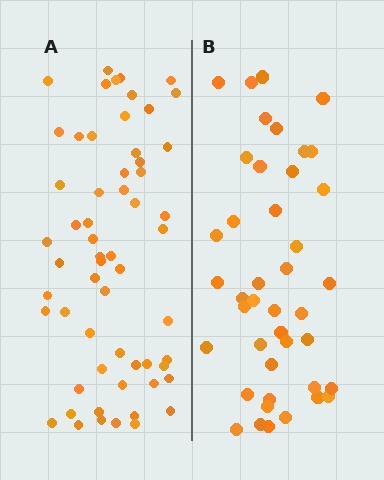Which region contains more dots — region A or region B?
Region A (the left region) has more dots.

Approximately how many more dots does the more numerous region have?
Region A has approximately 15 more dots than region B.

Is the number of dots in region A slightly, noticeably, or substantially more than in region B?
Region A has noticeably more, but not dramatically so. The ratio is roughly 1.4 to 1.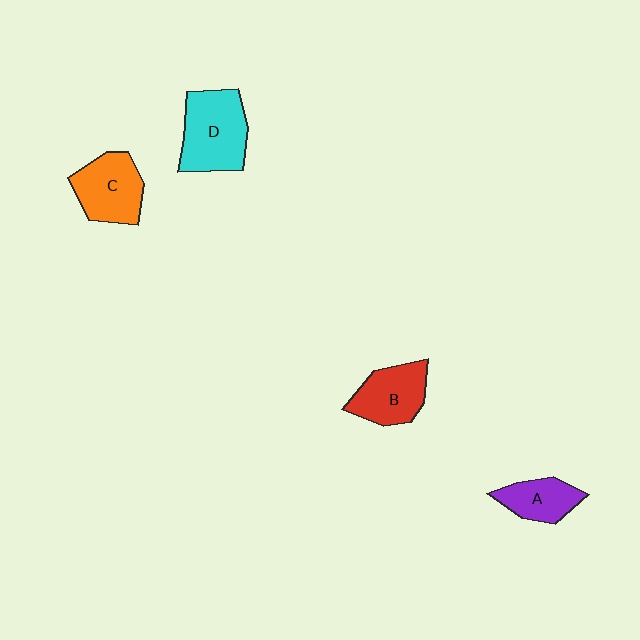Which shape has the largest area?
Shape D (cyan).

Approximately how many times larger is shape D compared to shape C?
Approximately 1.2 times.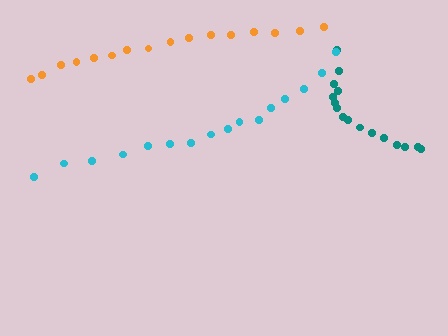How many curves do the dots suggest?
There are 3 distinct paths.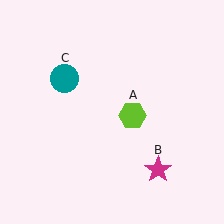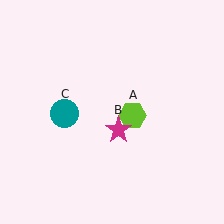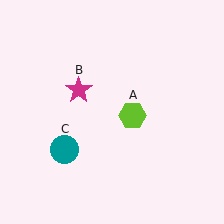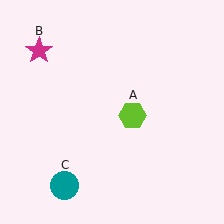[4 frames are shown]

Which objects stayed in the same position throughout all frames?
Lime hexagon (object A) remained stationary.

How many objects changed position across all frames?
2 objects changed position: magenta star (object B), teal circle (object C).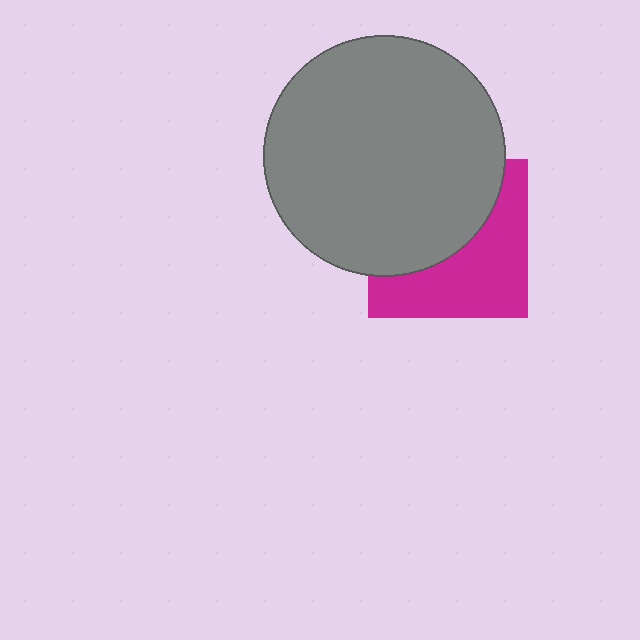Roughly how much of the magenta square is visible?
About half of it is visible (roughly 48%).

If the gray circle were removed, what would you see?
You would see the complete magenta square.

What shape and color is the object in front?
The object in front is a gray circle.